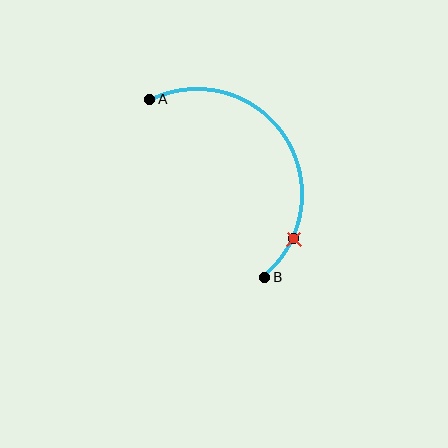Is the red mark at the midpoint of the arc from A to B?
No. The red mark lies on the arc but is closer to endpoint B. The arc midpoint would be at the point on the curve equidistant along the arc from both A and B.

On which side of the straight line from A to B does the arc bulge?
The arc bulges to the right of the straight line connecting A and B.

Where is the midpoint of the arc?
The arc midpoint is the point on the curve farthest from the straight line joining A and B. It sits to the right of that line.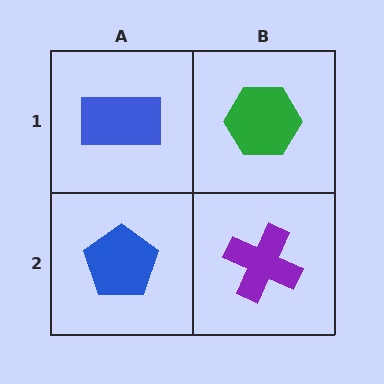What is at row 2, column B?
A purple cross.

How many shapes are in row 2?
2 shapes.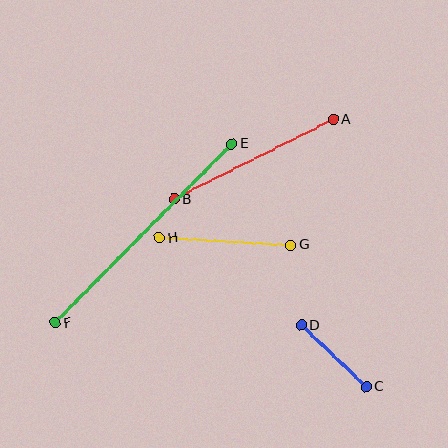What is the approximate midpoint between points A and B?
The midpoint is at approximately (254, 159) pixels.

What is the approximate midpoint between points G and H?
The midpoint is at approximately (225, 241) pixels.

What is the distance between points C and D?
The distance is approximately 90 pixels.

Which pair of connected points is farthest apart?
Points E and F are farthest apart.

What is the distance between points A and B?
The distance is approximately 178 pixels.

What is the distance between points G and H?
The distance is approximately 131 pixels.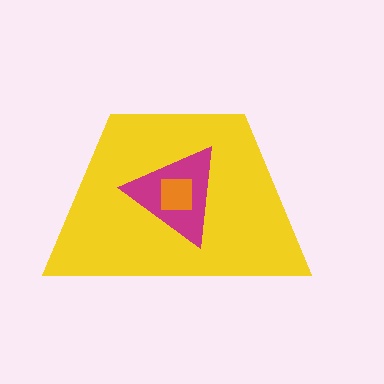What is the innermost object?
The orange square.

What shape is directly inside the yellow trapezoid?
The magenta triangle.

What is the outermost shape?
The yellow trapezoid.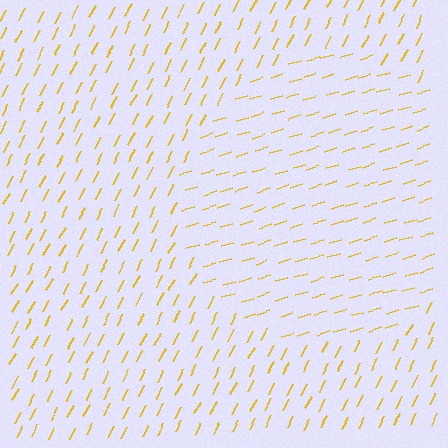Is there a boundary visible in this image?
Yes, there is a texture boundary formed by a change in line orientation.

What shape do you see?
I see a circle.